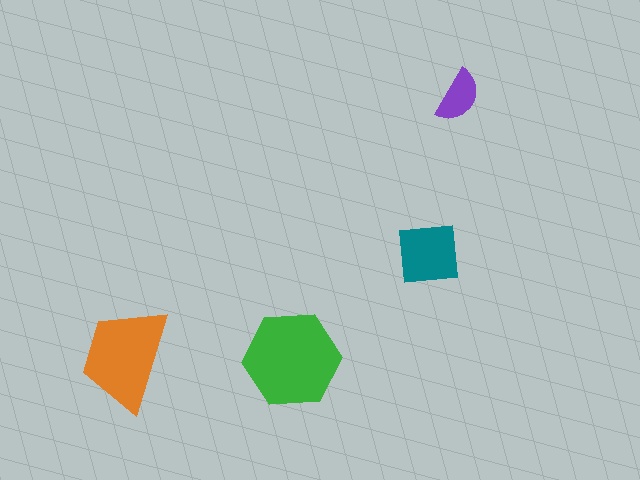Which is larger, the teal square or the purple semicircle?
The teal square.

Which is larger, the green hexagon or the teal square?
The green hexagon.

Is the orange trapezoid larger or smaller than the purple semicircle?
Larger.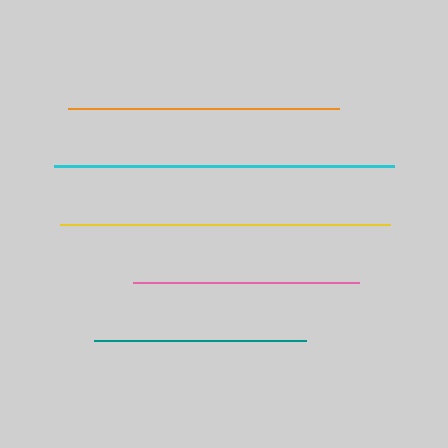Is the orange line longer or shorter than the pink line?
The orange line is longer than the pink line.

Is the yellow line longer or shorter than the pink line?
The yellow line is longer than the pink line.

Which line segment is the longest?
The cyan line is the longest at approximately 339 pixels.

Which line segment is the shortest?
The teal line is the shortest at approximately 212 pixels.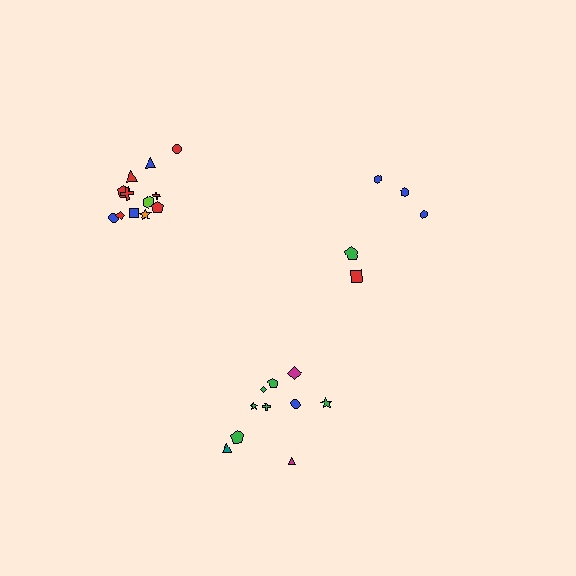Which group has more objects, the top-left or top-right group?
The top-left group.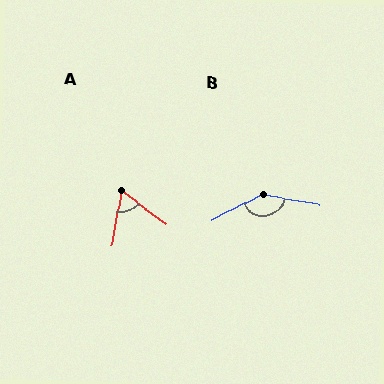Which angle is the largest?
B, at approximately 143 degrees.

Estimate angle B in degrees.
Approximately 143 degrees.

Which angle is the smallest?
A, at approximately 63 degrees.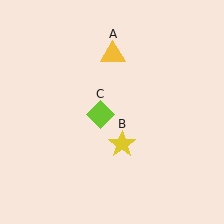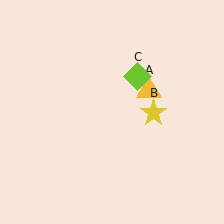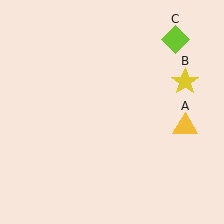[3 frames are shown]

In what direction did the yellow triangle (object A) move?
The yellow triangle (object A) moved down and to the right.